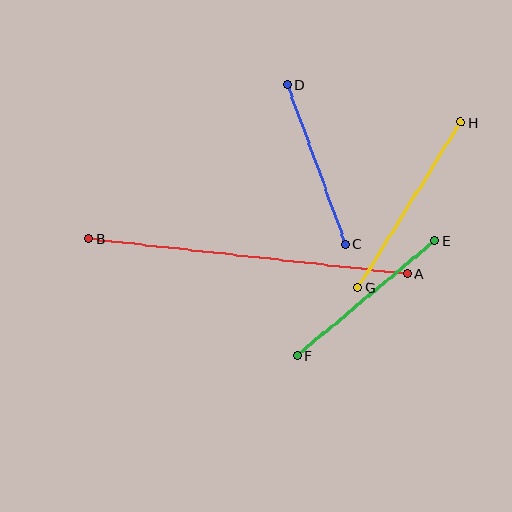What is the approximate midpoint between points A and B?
The midpoint is at approximately (248, 256) pixels.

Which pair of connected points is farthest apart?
Points A and B are farthest apart.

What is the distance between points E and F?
The distance is approximately 180 pixels.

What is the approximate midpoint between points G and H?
The midpoint is at approximately (409, 205) pixels.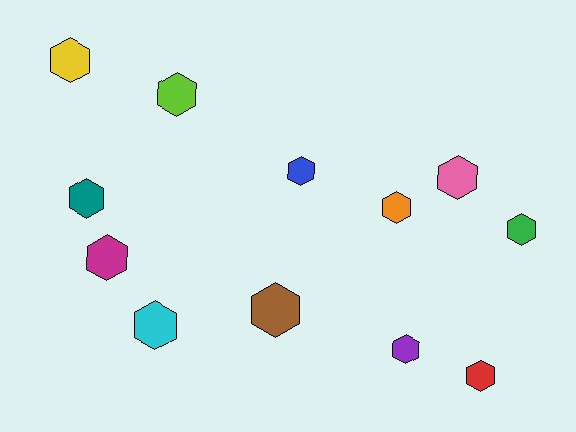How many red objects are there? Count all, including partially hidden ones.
There is 1 red object.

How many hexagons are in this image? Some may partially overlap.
There are 12 hexagons.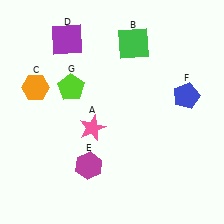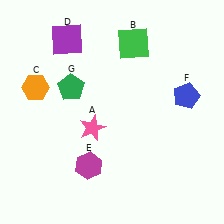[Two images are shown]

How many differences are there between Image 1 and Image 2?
There is 1 difference between the two images.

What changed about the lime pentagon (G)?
In Image 1, G is lime. In Image 2, it changed to green.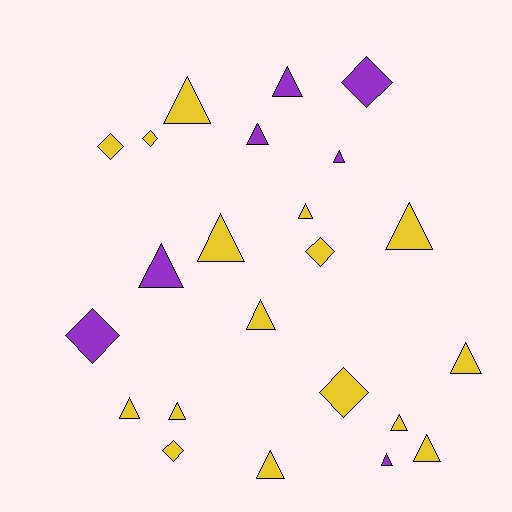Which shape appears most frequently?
Triangle, with 16 objects.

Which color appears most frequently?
Yellow, with 16 objects.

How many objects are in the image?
There are 23 objects.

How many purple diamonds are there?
There are 2 purple diamonds.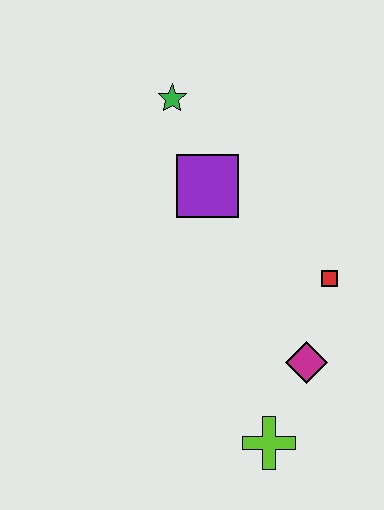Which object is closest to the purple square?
The green star is closest to the purple square.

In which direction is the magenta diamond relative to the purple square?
The magenta diamond is below the purple square.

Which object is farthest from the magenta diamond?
The green star is farthest from the magenta diamond.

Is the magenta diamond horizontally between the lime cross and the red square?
Yes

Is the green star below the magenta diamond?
No